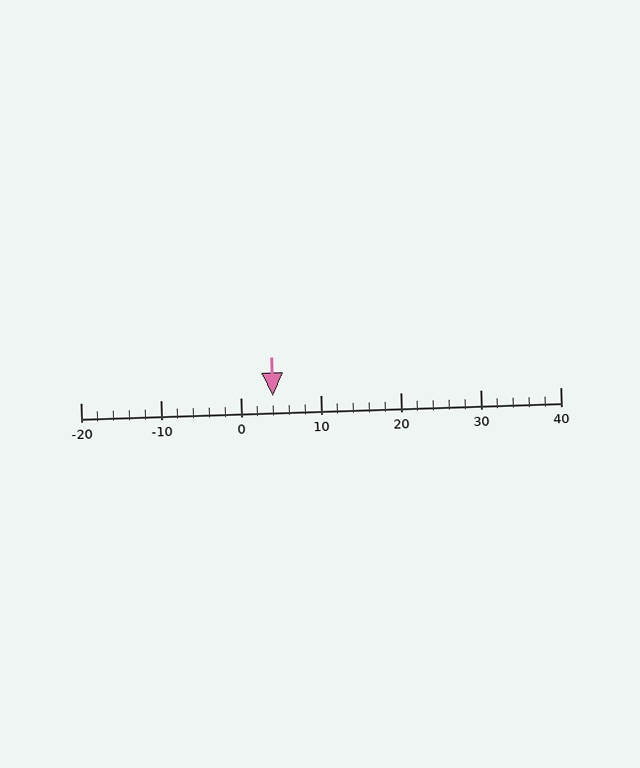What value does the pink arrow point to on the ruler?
The pink arrow points to approximately 4.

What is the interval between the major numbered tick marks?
The major tick marks are spaced 10 units apart.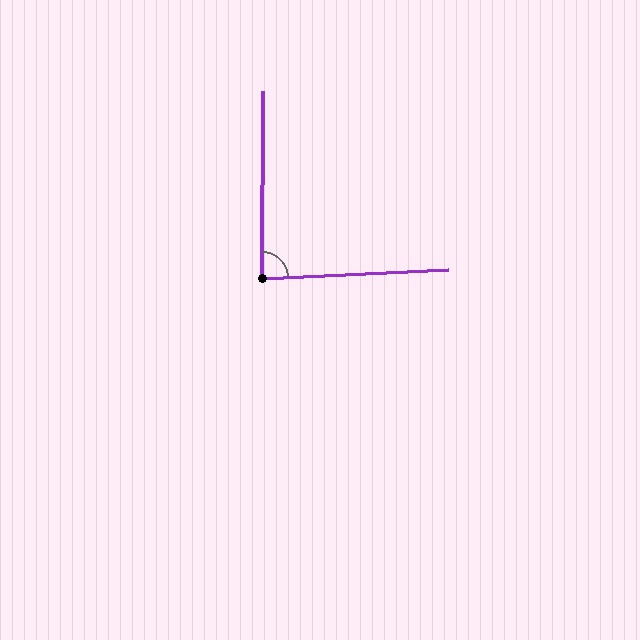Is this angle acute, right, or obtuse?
It is approximately a right angle.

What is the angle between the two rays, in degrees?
Approximately 87 degrees.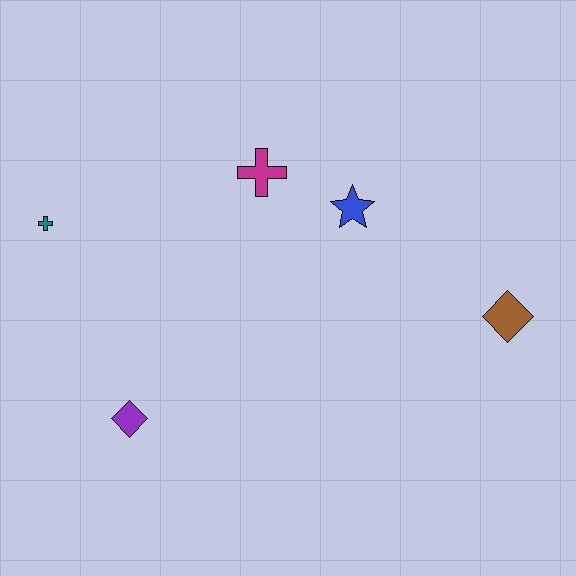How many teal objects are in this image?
There is 1 teal object.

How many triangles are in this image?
There are no triangles.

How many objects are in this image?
There are 5 objects.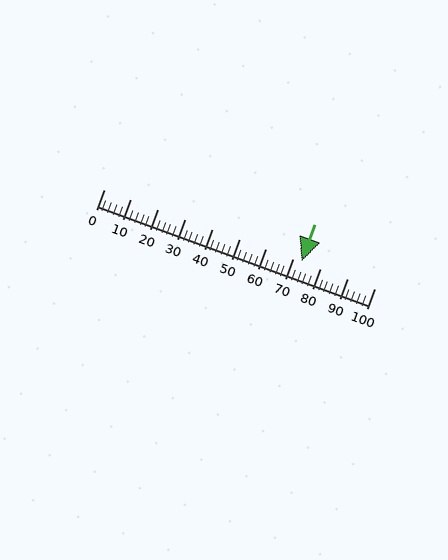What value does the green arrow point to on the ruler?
The green arrow points to approximately 73.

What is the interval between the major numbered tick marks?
The major tick marks are spaced 10 units apart.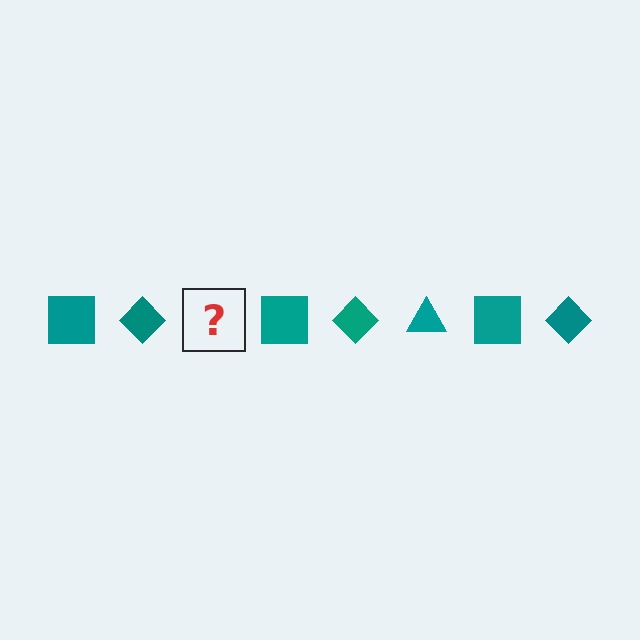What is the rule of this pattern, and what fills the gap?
The rule is that the pattern cycles through square, diamond, triangle shapes in teal. The gap should be filled with a teal triangle.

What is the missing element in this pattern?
The missing element is a teal triangle.